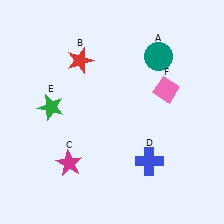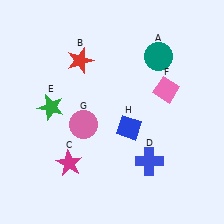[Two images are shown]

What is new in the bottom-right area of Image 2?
A blue diamond (H) was added in the bottom-right area of Image 2.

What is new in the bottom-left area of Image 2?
A pink circle (G) was added in the bottom-left area of Image 2.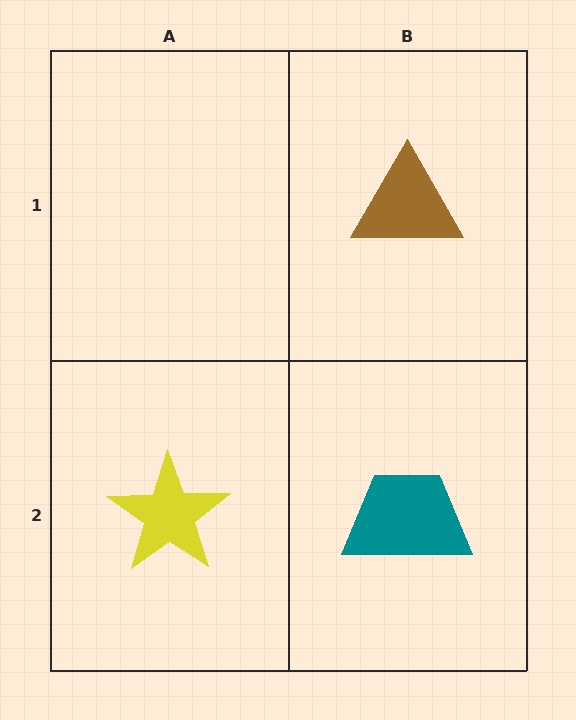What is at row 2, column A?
A yellow star.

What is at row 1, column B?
A brown triangle.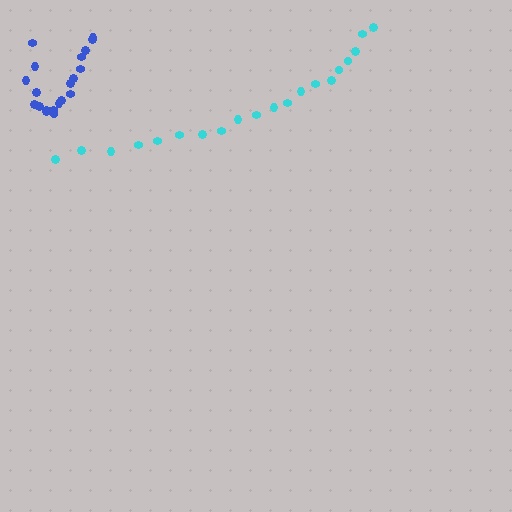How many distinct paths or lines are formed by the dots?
There are 2 distinct paths.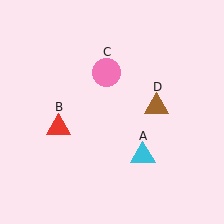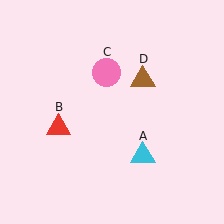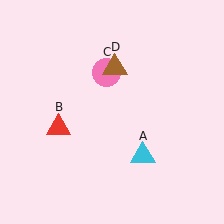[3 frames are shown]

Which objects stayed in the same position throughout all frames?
Cyan triangle (object A) and red triangle (object B) and pink circle (object C) remained stationary.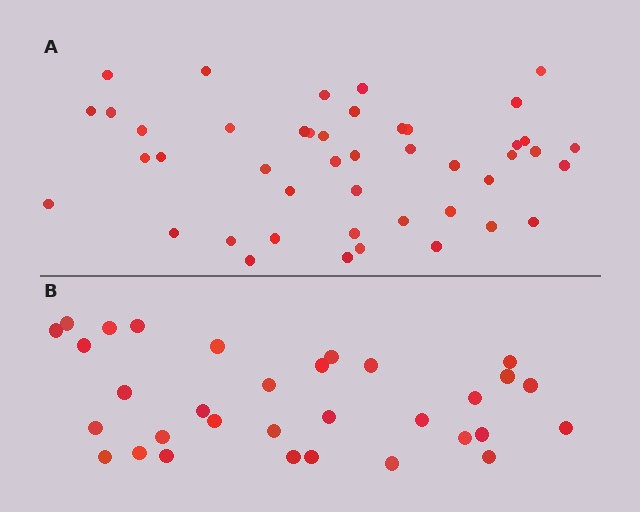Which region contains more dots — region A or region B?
Region A (the top region) has more dots.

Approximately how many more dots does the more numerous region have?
Region A has approximately 15 more dots than region B.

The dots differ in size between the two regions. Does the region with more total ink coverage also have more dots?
No. Region B has more total ink coverage because its dots are larger, but region A actually contains more individual dots. Total area can be misleading — the number of items is what matters here.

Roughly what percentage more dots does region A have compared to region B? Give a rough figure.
About 40% more.